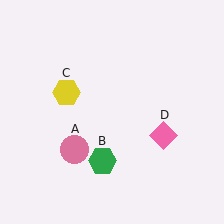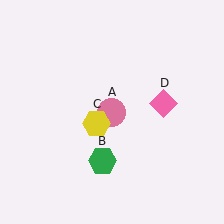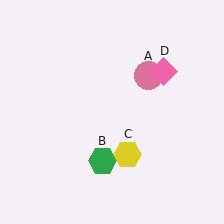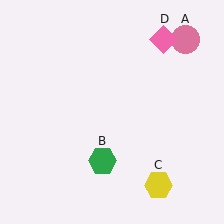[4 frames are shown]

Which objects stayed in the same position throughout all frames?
Green hexagon (object B) remained stationary.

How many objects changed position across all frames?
3 objects changed position: pink circle (object A), yellow hexagon (object C), pink diamond (object D).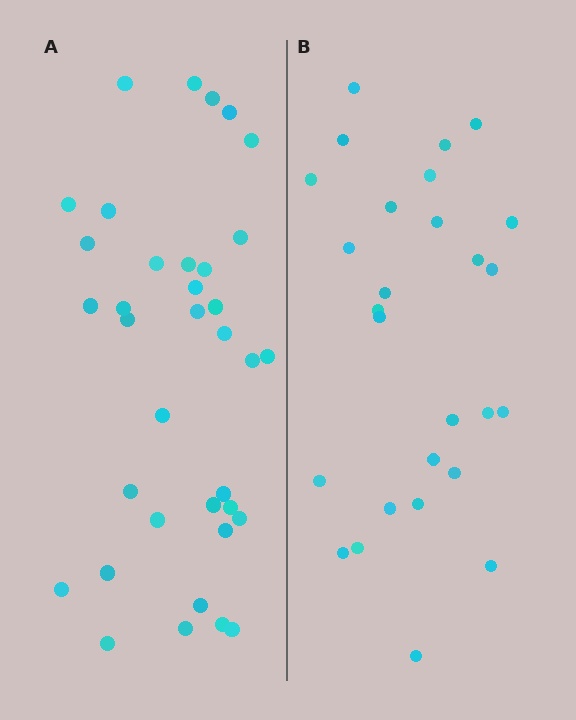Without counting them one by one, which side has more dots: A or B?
Region A (the left region) has more dots.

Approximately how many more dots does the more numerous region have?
Region A has roughly 8 or so more dots than region B.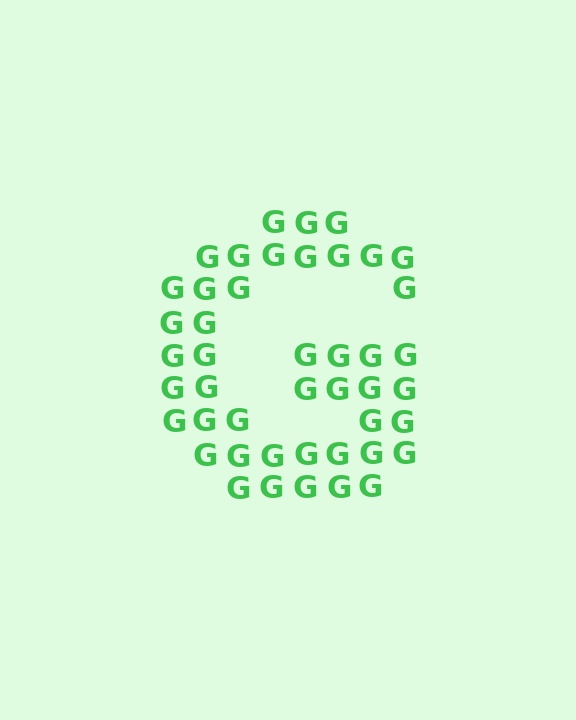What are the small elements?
The small elements are letter G's.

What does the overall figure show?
The overall figure shows the letter G.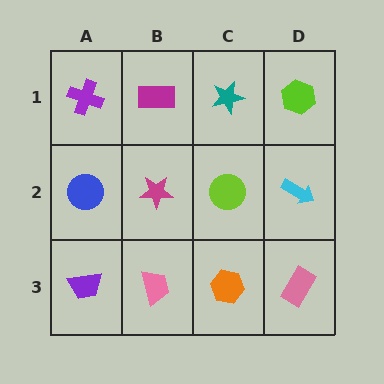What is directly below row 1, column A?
A blue circle.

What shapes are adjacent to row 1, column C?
A lime circle (row 2, column C), a magenta rectangle (row 1, column B), a lime hexagon (row 1, column D).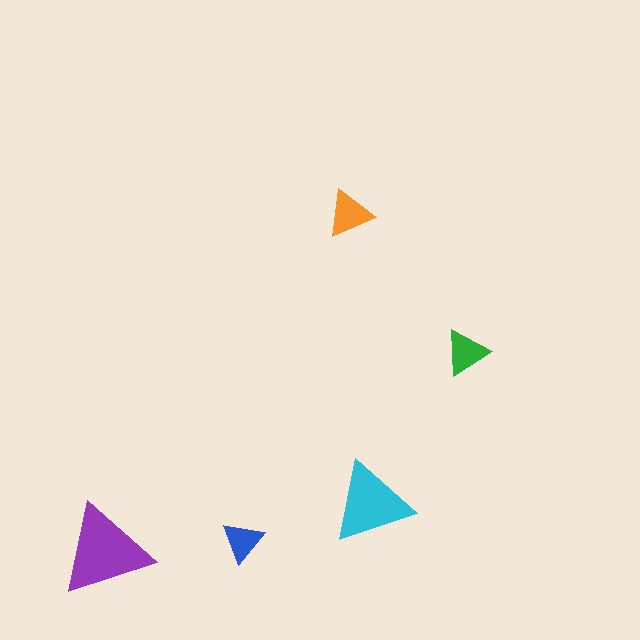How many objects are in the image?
There are 5 objects in the image.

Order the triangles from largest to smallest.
the purple one, the cyan one, the orange one, the green one, the blue one.